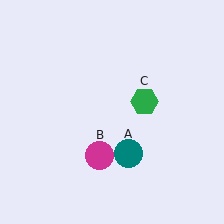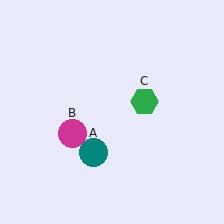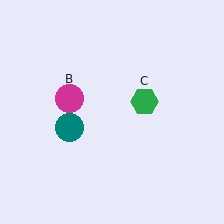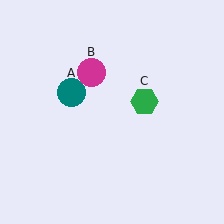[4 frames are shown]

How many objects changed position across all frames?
2 objects changed position: teal circle (object A), magenta circle (object B).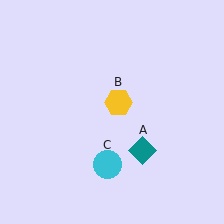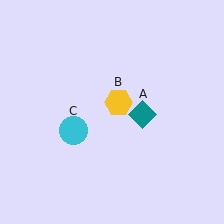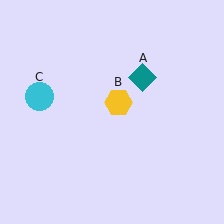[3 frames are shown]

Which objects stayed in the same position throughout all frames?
Yellow hexagon (object B) remained stationary.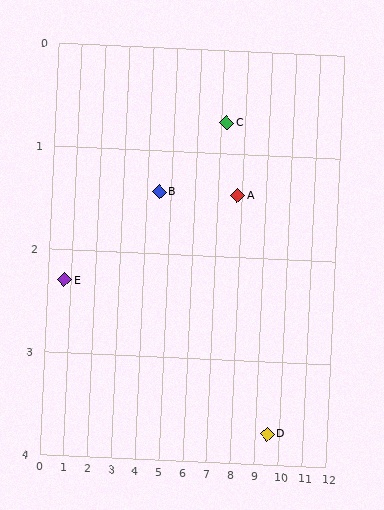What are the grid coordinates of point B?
Point B is at approximately (4.5, 1.4).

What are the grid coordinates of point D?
Point D is at approximately (9.5, 3.7).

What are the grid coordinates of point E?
Point E is at approximately (0.7, 2.3).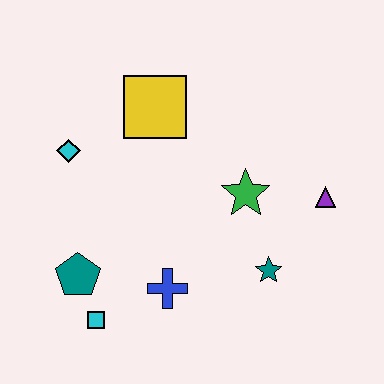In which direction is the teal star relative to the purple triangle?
The teal star is below the purple triangle.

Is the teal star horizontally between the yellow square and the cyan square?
No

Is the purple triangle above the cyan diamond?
No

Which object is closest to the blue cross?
The cyan square is closest to the blue cross.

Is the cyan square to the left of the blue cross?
Yes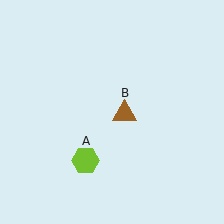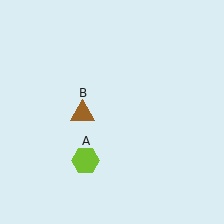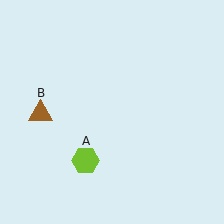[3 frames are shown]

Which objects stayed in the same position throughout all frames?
Lime hexagon (object A) remained stationary.